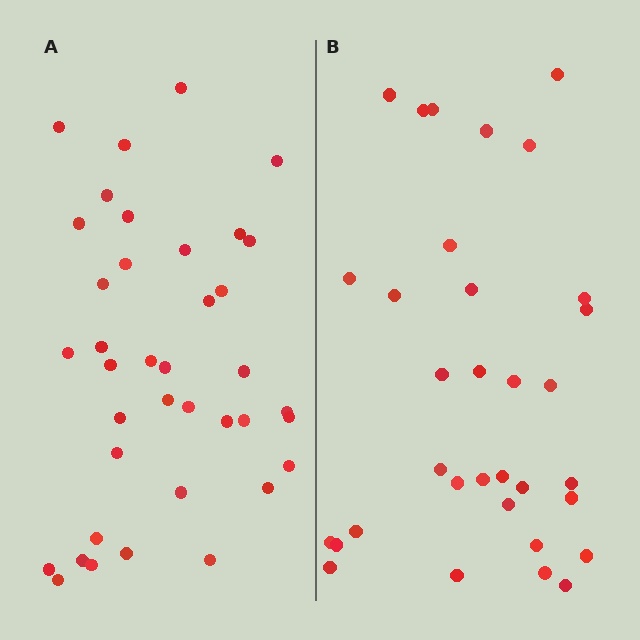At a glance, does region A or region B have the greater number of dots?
Region A (the left region) has more dots.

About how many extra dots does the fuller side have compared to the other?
Region A has about 5 more dots than region B.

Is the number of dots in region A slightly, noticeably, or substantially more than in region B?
Region A has only slightly more — the two regions are fairly close. The ratio is roughly 1.2 to 1.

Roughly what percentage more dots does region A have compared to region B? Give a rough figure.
About 15% more.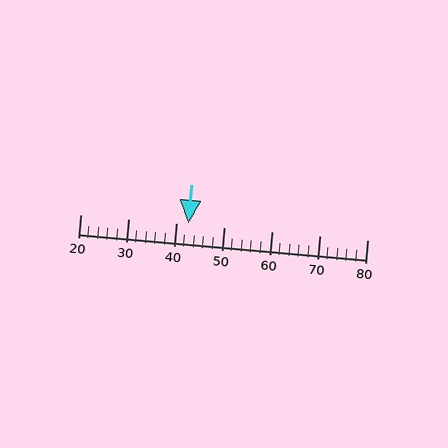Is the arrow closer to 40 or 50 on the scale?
The arrow is closer to 40.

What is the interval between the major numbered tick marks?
The major tick marks are spaced 10 units apart.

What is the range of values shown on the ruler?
The ruler shows values from 20 to 80.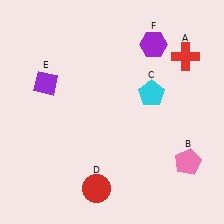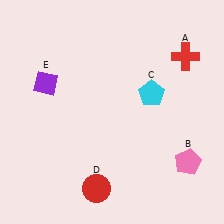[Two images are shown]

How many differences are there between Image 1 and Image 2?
There is 1 difference between the two images.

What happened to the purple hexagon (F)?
The purple hexagon (F) was removed in Image 2. It was in the top-right area of Image 1.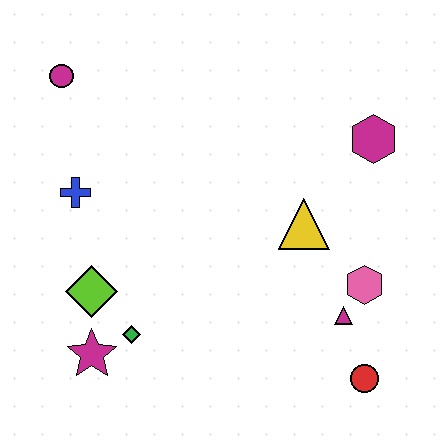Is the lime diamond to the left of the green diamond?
Yes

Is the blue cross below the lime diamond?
No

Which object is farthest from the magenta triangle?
The magenta circle is farthest from the magenta triangle.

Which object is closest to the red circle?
The magenta triangle is closest to the red circle.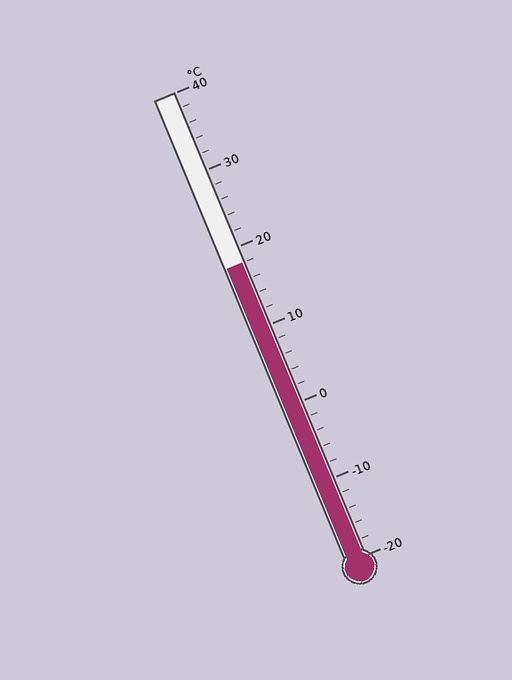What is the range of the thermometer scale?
The thermometer scale ranges from -20°C to 40°C.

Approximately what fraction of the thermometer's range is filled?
The thermometer is filled to approximately 65% of its range.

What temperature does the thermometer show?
The thermometer shows approximately 18°C.